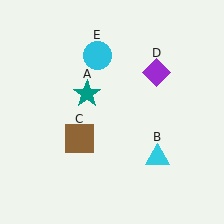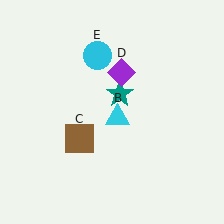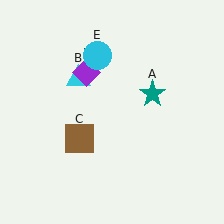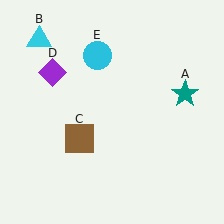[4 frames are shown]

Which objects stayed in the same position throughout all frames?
Brown square (object C) and cyan circle (object E) remained stationary.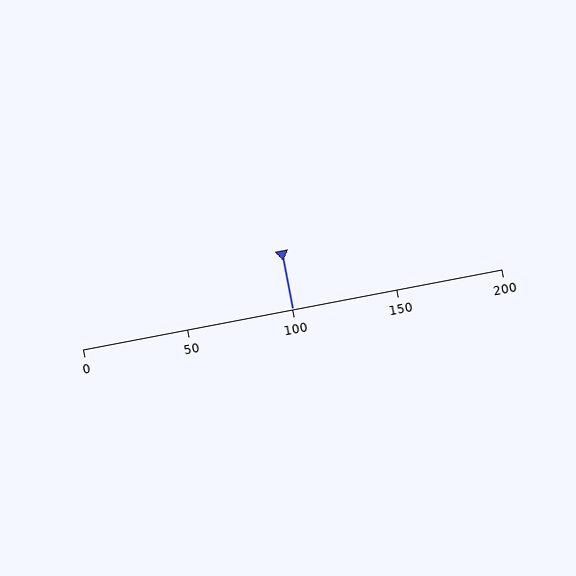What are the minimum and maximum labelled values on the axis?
The axis runs from 0 to 200.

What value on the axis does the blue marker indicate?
The marker indicates approximately 100.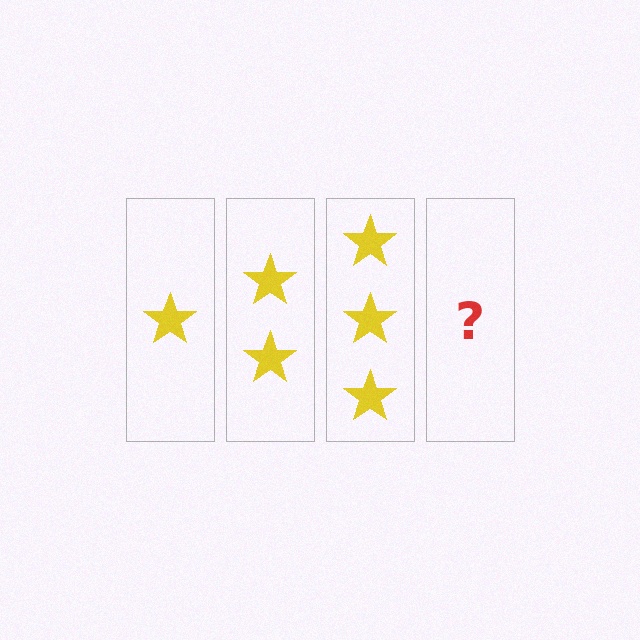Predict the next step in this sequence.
The next step is 4 stars.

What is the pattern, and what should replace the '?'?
The pattern is that each step adds one more star. The '?' should be 4 stars.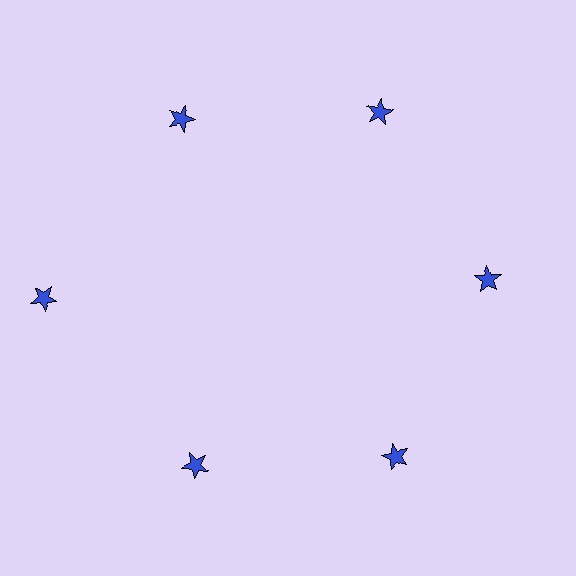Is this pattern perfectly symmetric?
No. The 6 blue stars are arranged in a ring, but one element near the 9 o'clock position is pushed outward from the center, breaking the 6-fold rotational symmetry.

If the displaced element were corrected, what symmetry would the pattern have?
It would have 6-fold rotational symmetry — the pattern would map onto itself every 60 degrees.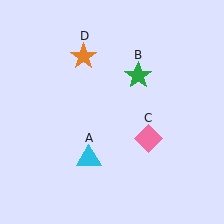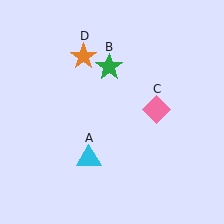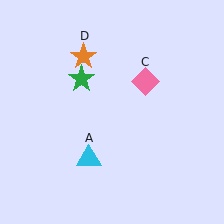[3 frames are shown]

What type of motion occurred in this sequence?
The green star (object B), pink diamond (object C) rotated counterclockwise around the center of the scene.